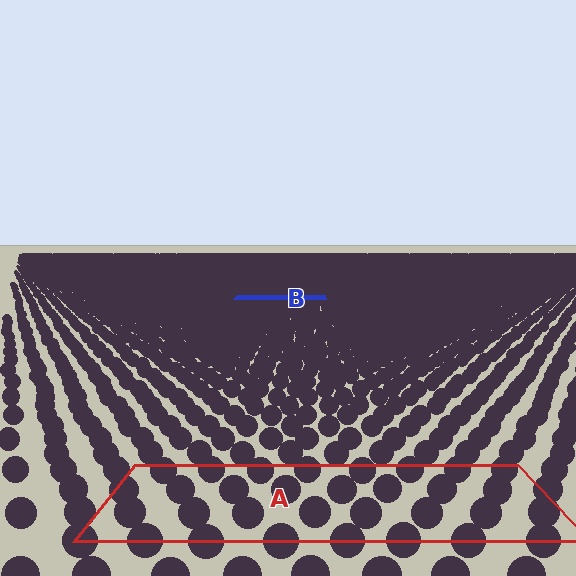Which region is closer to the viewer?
Region A is closer. The texture elements there are larger and more spread out.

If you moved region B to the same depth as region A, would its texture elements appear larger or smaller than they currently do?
They would appear larger. At a closer depth, the same texture elements are projected at a bigger on-screen size.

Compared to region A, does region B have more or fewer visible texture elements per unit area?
Region B has more texture elements per unit area — they are packed more densely because it is farther away.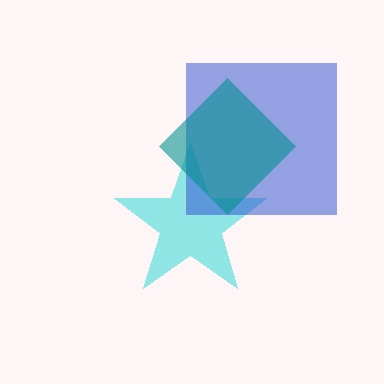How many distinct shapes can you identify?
There are 3 distinct shapes: a cyan star, a blue square, a teal diamond.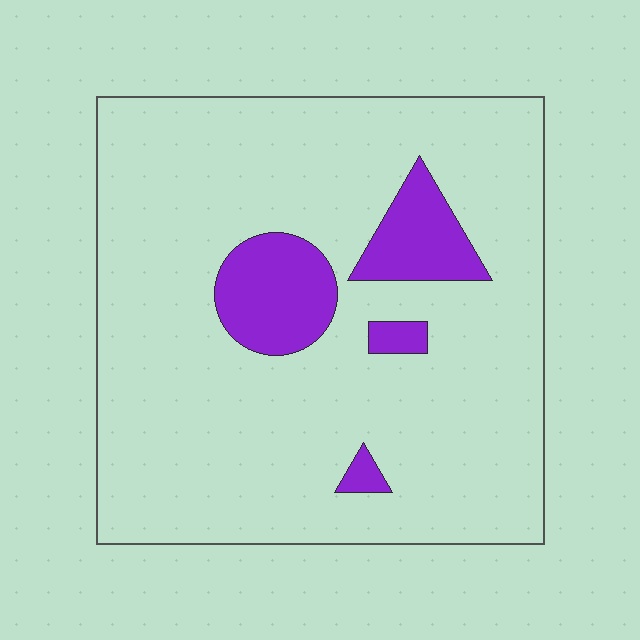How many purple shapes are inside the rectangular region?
4.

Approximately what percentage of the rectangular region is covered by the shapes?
Approximately 10%.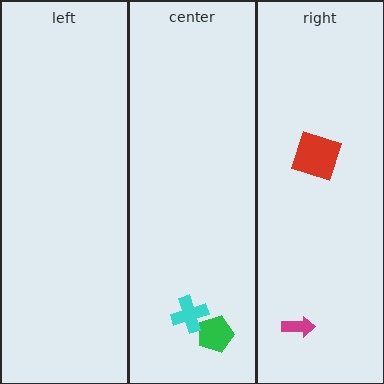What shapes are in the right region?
The red square, the magenta arrow.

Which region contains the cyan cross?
The center region.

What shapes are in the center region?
The green pentagon, the cyan cross.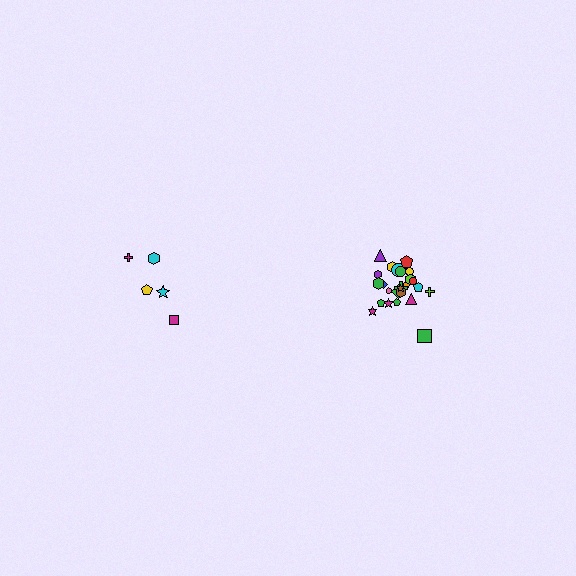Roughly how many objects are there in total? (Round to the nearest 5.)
Roughly 30 objects in total.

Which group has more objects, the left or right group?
The right group.